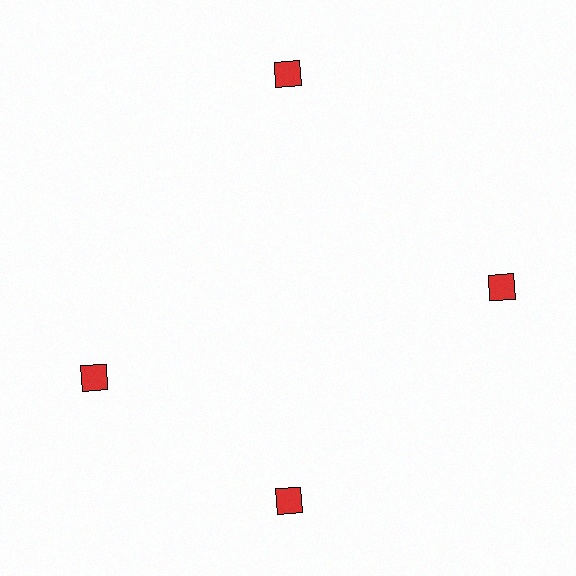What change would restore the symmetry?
The symmetry would be restored by rotating it back into even spacing with its neighbors so that all 4 squares sit at equal angles and equal distance from the center.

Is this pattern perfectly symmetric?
No. The 4 red squares are arranged in a ring, but one element near the 9 o'clock position is rotated out of alignment along the ring, breaking the 4-fold rotational symmetry.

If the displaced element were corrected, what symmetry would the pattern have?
It would have 4-fold rotational symmetry — the pattern would map onto itself every 90 degrees.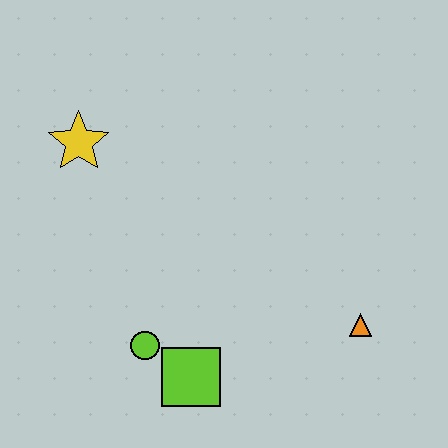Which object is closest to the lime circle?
The lime square is closest to the lime circle.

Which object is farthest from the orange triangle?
The yellow star is farthest from the orange triangle.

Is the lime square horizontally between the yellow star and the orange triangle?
Yes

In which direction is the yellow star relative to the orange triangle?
The yellow star is to the left of the orange triangle.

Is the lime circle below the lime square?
No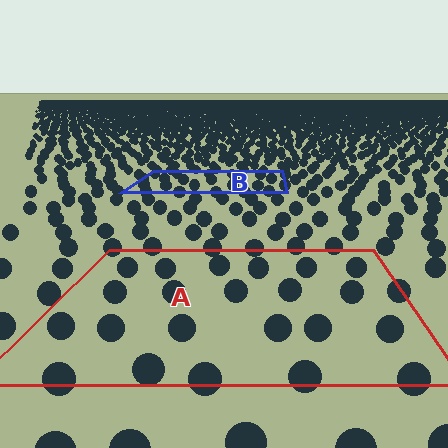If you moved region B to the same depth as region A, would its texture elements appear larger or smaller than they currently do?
They would appear larger. At a closer depth, the same texture elements are projected at a bigger on-screen size.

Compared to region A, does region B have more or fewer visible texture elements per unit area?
Region B has more texture elements per unit area — they are packed more densely because it is farther away.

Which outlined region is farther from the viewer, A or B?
Region B is farther from the viewer — the texture elements inside it appear smaller and more densely packed.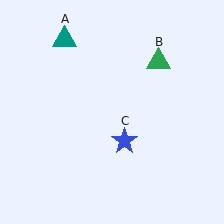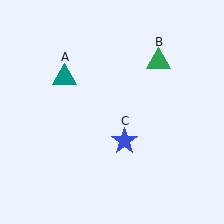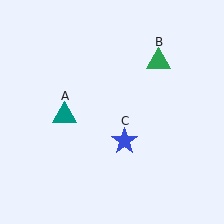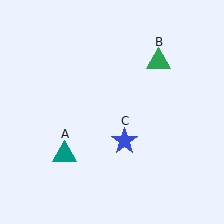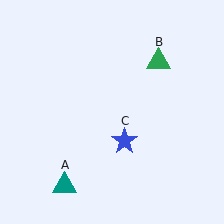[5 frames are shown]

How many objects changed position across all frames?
1 object changed position: teal triangle (object A).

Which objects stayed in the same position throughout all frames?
Green triangle (object B) and blue star (object C) remained stationary.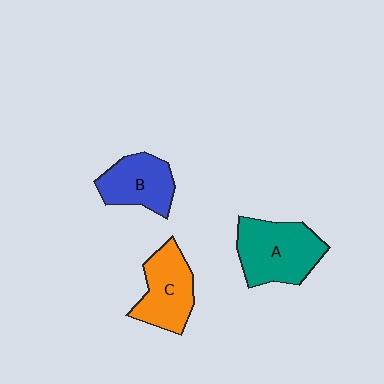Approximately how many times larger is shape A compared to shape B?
Approximately 1.4 times.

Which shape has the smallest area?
Shape B (blue).